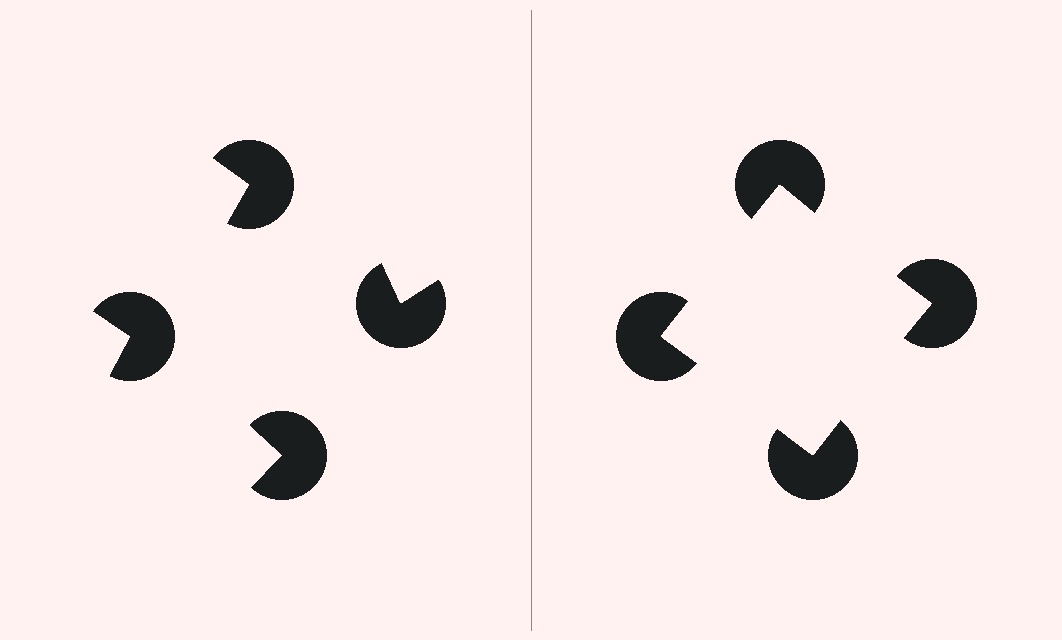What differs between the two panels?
The pac-man discs are positioned identically on both sides; only the wedge orientations differ. On the right they align to a square; on the left they are misaligned.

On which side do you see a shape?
An illusory square appears on the right side. On the left side the wedge cuts are rotated, so no coherent shape forms.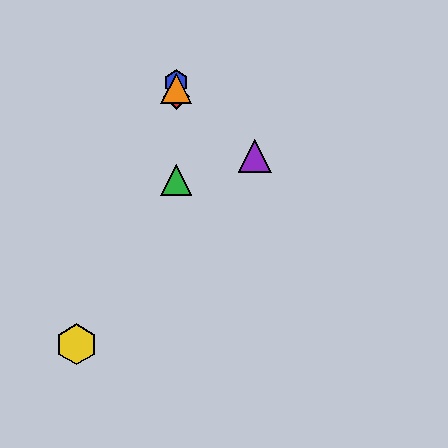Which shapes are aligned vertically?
The red diamond, the blue hexagon, the green triangle, the orange triangle are aligned vertically.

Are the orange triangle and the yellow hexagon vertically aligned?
No, the orange triangle is at x≈176 and the yellow hexagon is at x≈76.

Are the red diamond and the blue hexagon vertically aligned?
Yes, both are at x≈176.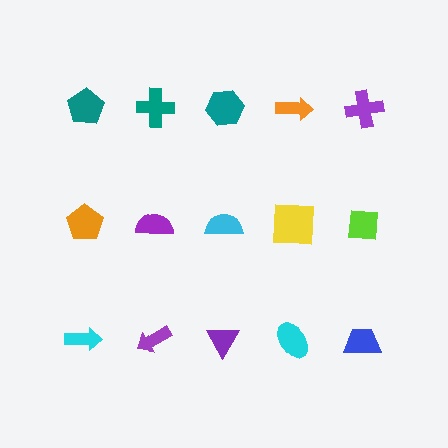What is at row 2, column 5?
A lime square.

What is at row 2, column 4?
A yellow square.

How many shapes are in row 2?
5 shapes.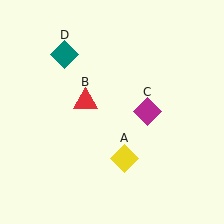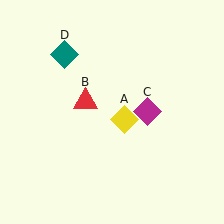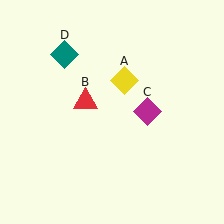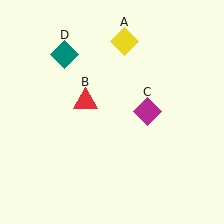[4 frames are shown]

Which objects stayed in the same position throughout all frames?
Red triangle (object B) and magenta diamond (object C) and teal diamond (object D) remained stationary.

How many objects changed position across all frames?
1 object changed position: yellow diamond (object A).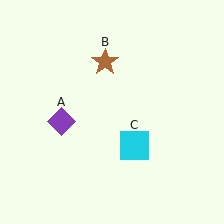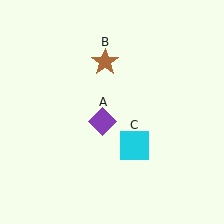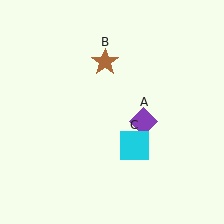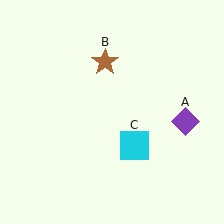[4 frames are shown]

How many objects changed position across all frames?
1 object changed position: purple diamond (object A).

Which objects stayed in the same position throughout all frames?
Brown star (object B) and cyan square (object C) remained stationary.